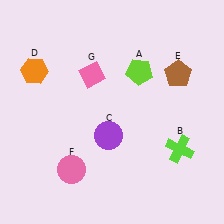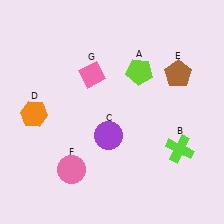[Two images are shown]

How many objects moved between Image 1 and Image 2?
1 object moved between the two images.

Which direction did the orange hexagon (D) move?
The orange hexagon (D) moved down.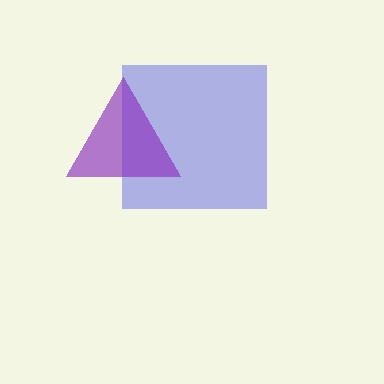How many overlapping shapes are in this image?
There are 2 overlapping shapes in the image.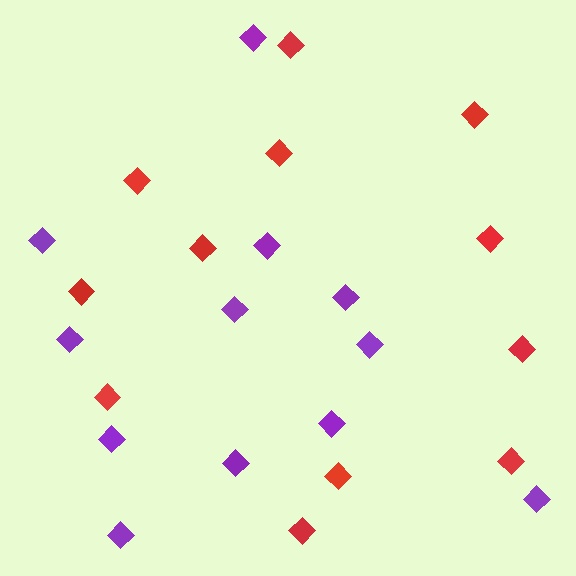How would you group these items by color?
There are 2 groups: one group of red diamonds (12) and one group of purple diamonds (12).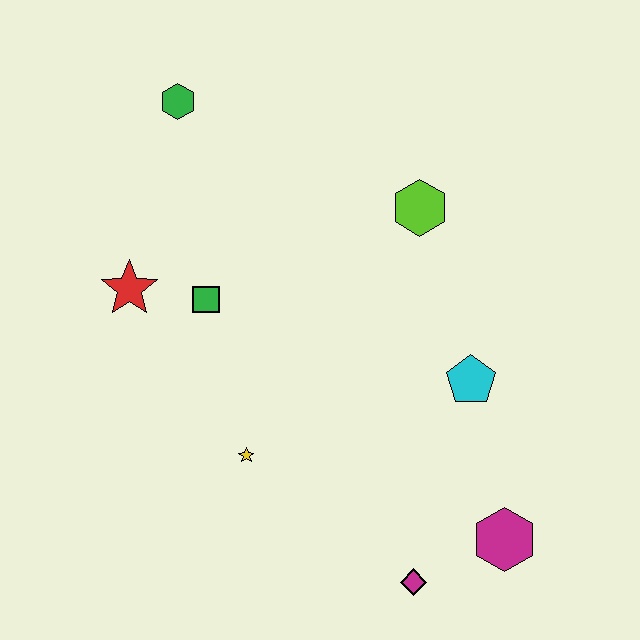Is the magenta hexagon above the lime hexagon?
No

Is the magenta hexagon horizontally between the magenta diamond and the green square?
No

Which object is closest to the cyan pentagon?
The magenta hexagon is closest to the cyan pentagon.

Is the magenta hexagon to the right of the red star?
Yes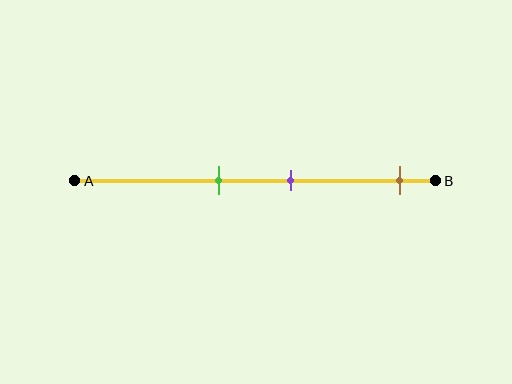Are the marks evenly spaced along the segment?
No, the marks are not evenly spaced.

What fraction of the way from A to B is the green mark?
The green mark is approximately 40% (0.4) of the way from A to B.